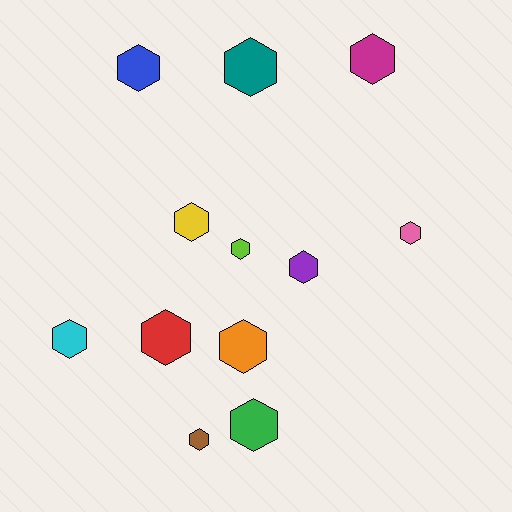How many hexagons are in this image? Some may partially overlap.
There are 12 hexagons.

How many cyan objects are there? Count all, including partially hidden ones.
There is 1 cyan object.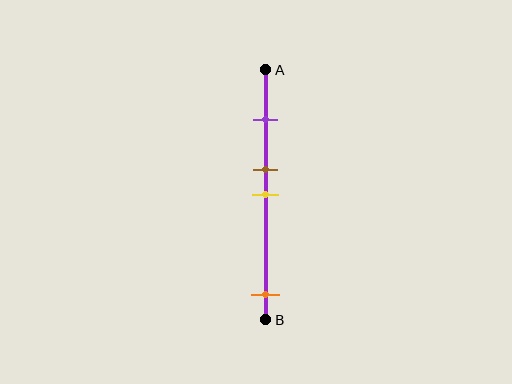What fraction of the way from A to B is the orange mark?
The orange mark is approximately 90% (0.9) of the way from A to B.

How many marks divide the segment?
There are 4 marks dividing the segment.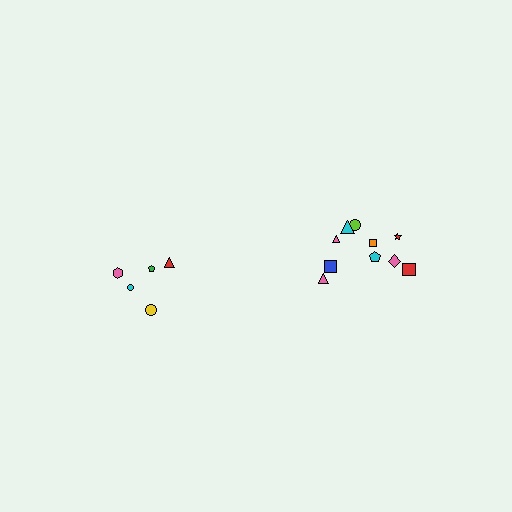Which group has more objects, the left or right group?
The right group.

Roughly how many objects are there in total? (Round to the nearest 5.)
Roughly 15 objects in total.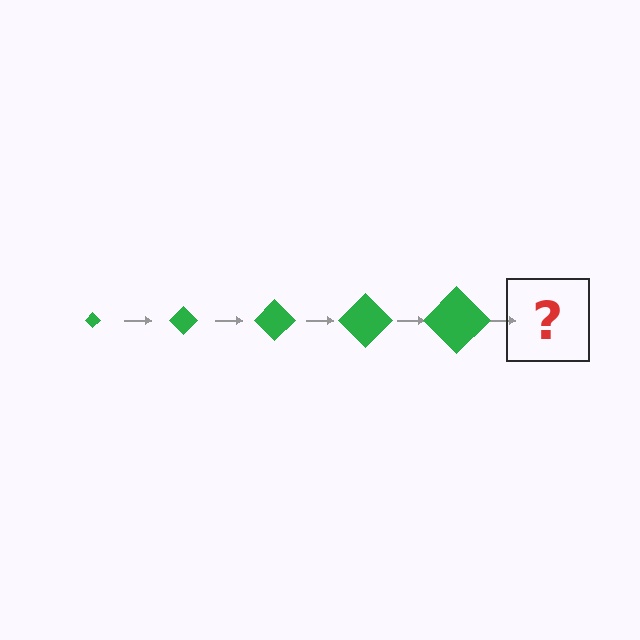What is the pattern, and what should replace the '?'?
The pattern is that the diamond gets progressively larger each step. The '?' should be a green diamond, larger than the previous one.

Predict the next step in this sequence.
The next step is a green diamond, larger than the previous one.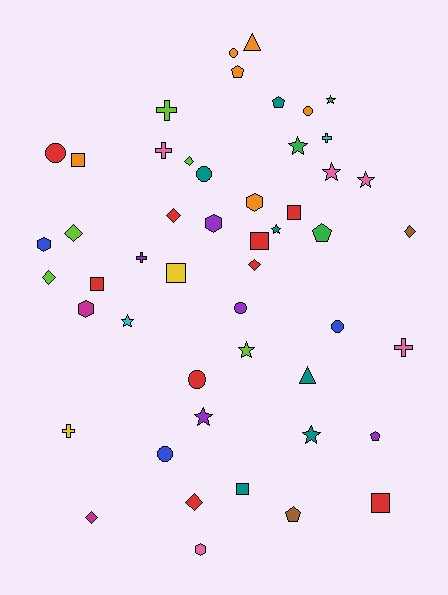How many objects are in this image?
There are 50 objects.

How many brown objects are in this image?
There are 2 brown objects.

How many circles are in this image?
There are 8 circles.